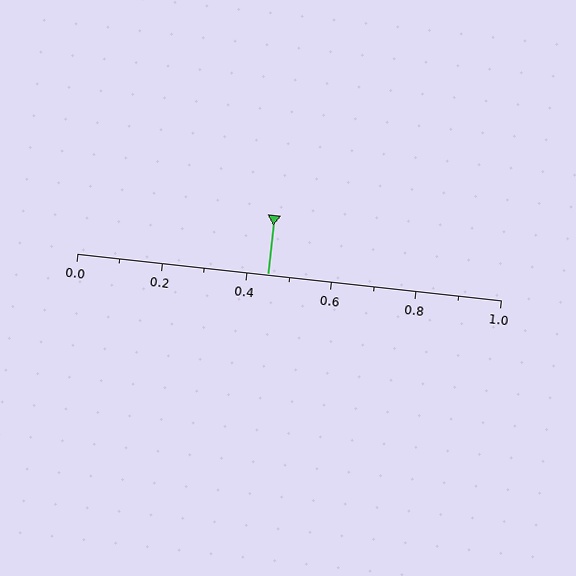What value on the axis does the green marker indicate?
The marker indicates approximately 0.45.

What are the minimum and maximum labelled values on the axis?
The axis runs from 0.0 to 1.0.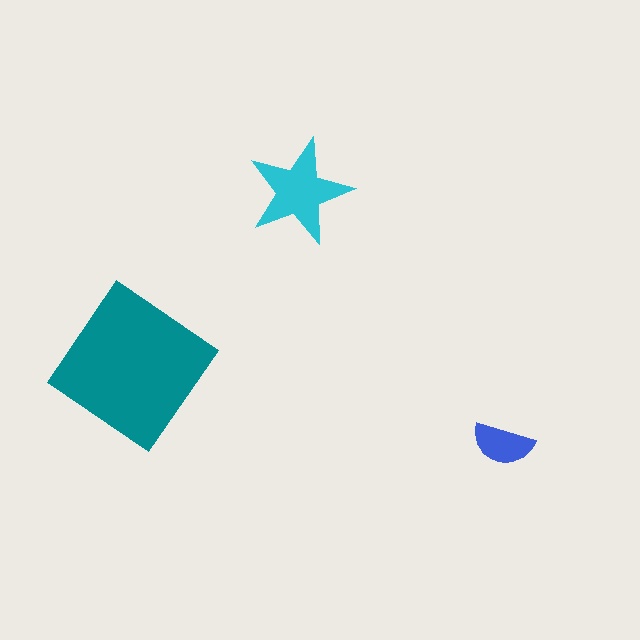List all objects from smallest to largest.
The blue semicircle, the cyan star, the teal diamond.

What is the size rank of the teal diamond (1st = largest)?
1st.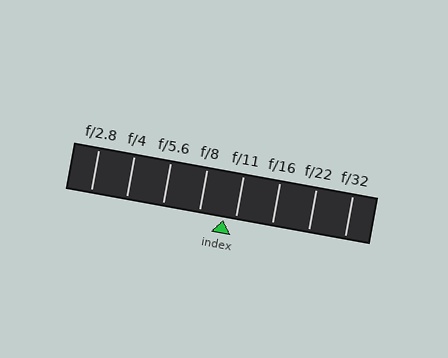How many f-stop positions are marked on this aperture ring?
There are 8 f-stop positions marked.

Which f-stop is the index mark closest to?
The index mark is closest to f/11.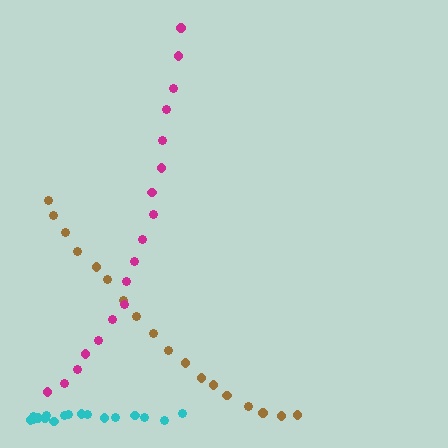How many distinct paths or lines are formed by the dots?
There are 3 distinct paths.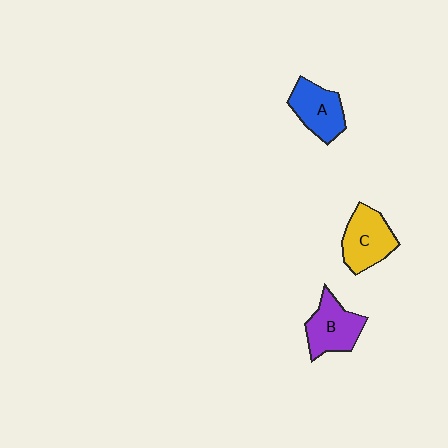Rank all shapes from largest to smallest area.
From largest to smallest: C (yellow), B (purple), A (blue).